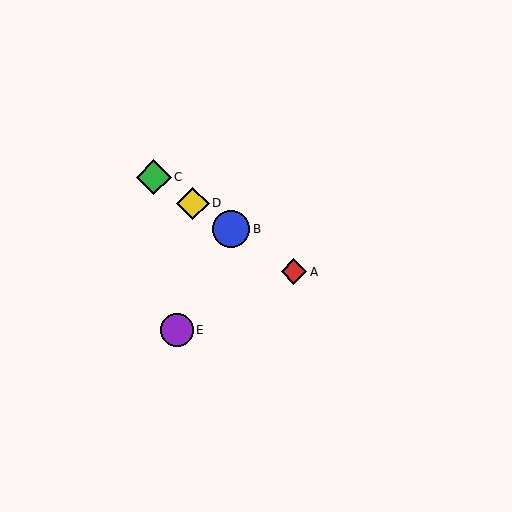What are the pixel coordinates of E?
Object E is at (177, 330).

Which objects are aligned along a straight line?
Objects A, B, C, D are aligned along a straight line.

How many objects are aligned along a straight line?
4 objects (A, B, C, D) are aligned along a straight line.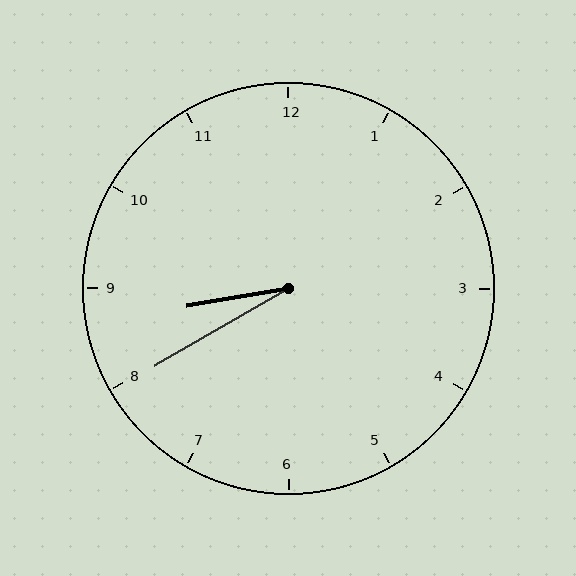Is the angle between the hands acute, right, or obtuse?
It is acute.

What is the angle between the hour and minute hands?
Approximately 20 degrees.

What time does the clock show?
8:40.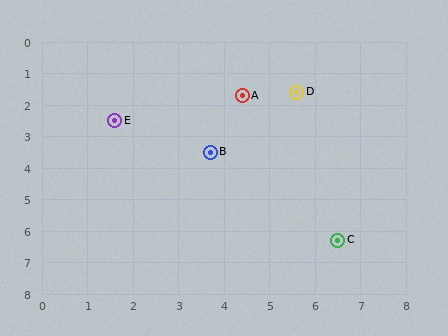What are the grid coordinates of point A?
Point A is at approximately (4.4, 1.7).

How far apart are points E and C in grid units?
Points E and C are about 6.2 grid units apart.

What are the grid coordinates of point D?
Point D is at approximately (5.6, 1.6).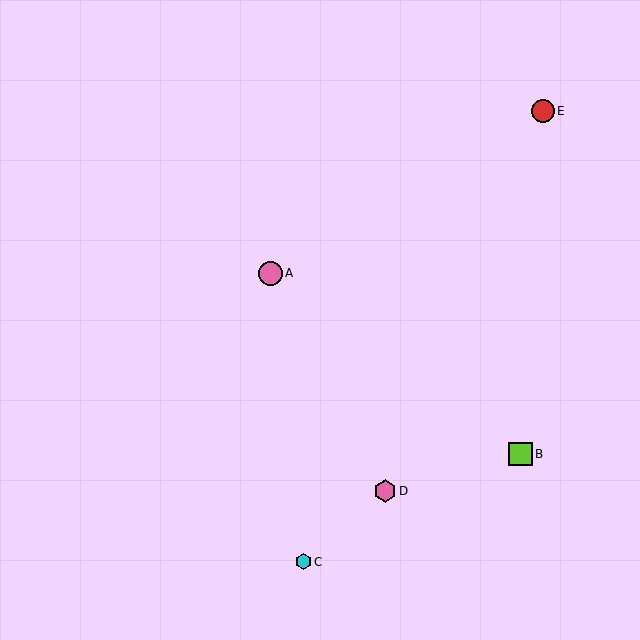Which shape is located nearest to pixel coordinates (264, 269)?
The pink circle (labeled A) at (271, 273) is nearest to that location.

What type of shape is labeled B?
Shape B is a lime square.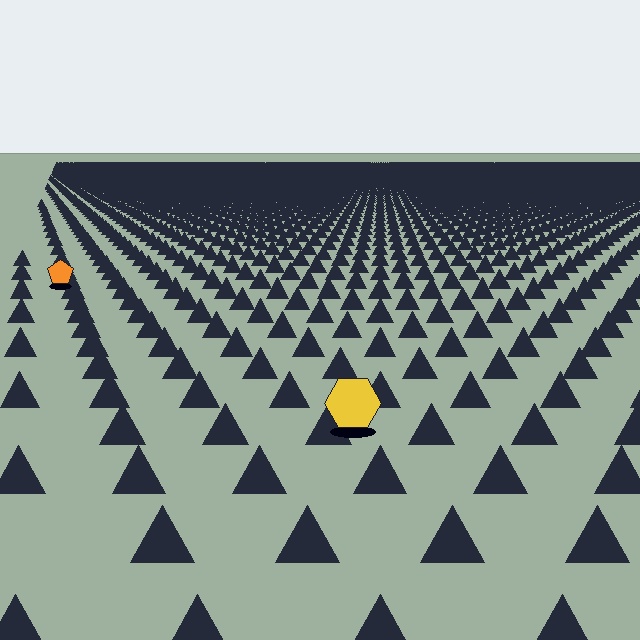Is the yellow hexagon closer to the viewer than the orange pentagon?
Yes. The yellow hexagon is closer — you can tell from the texture gradient: the ground texture is coarser near it.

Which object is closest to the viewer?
The yellow hexagon is closest. The texture marks near it are larger and more spread out.